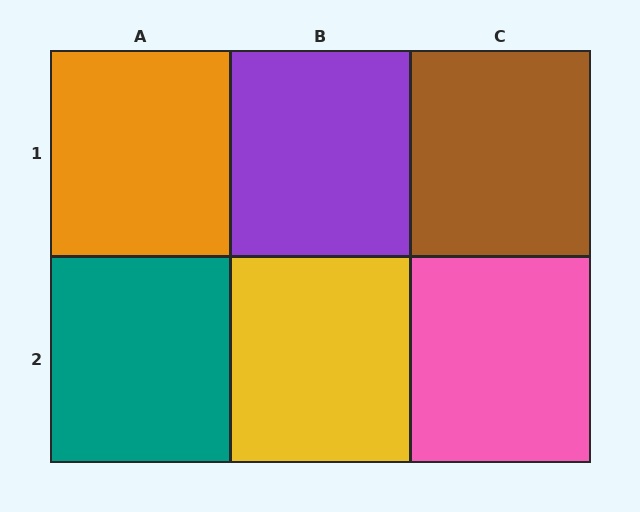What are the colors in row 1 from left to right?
Orange, purple, brown.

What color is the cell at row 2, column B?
Yellow.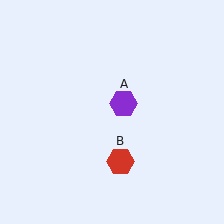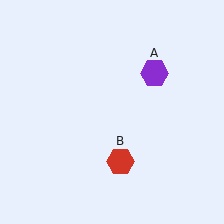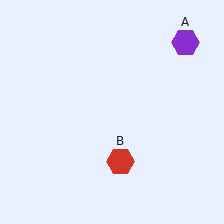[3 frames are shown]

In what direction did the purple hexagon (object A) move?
The purple hexagon (object A) moved up and to the right.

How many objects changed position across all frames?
1 object changed position: purple hexagon (object A).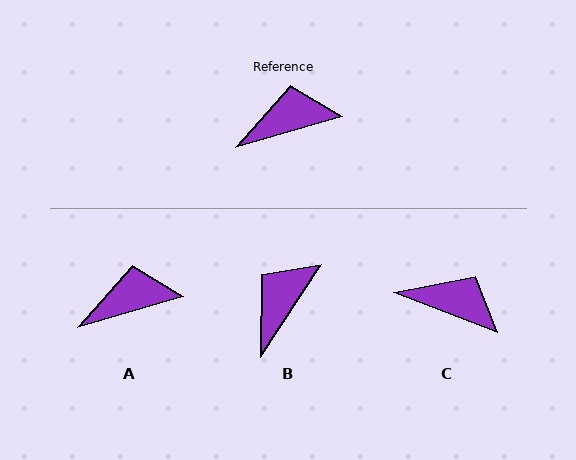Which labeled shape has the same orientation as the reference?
A.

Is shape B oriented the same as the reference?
No, it is off by about 41 degrees.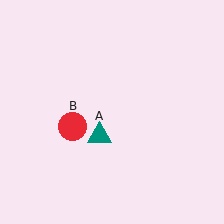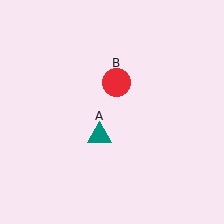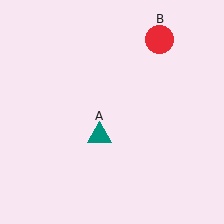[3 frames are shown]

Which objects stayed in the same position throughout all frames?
Teal triangle (object A) remained stationary.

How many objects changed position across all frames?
1 object changed position: red circle (object B).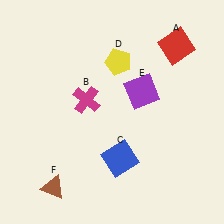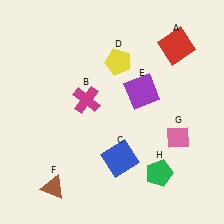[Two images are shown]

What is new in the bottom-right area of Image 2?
A pink diamond (G) was added in the bottom-right area of Image 2.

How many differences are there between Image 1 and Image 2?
There are 2 differences between the two images.